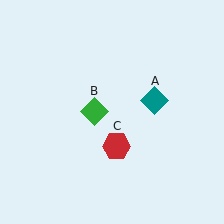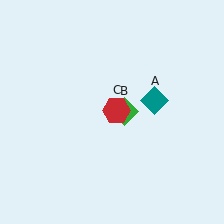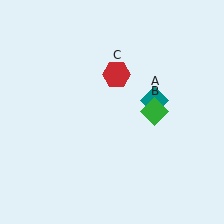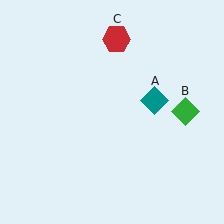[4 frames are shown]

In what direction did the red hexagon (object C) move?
The red hexagon (object C) moved up.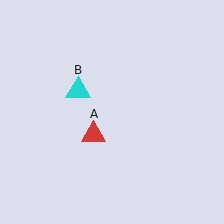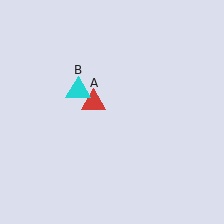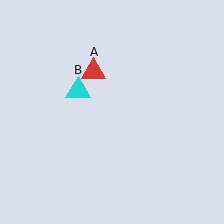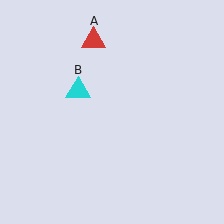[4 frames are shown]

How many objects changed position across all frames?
1 object changed position: red triangle (object A).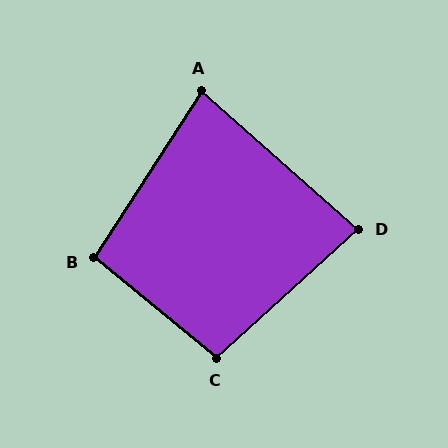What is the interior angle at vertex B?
Approximately 96 degrees (obtuse).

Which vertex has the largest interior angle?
C, at approximately 98 degrees.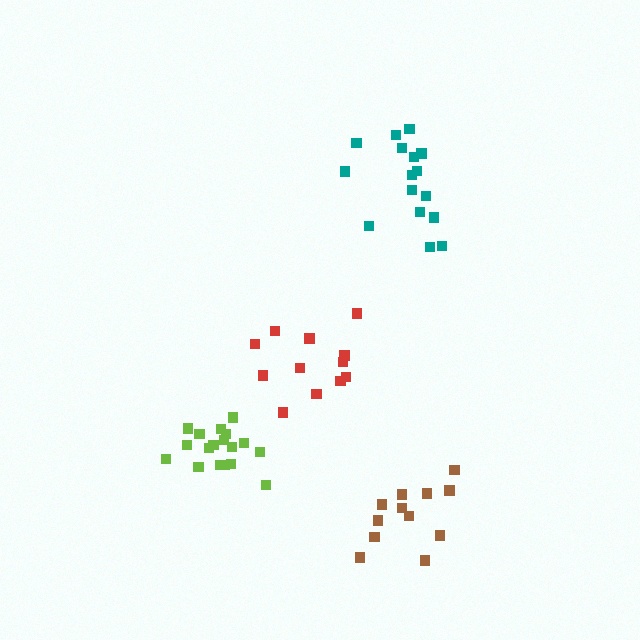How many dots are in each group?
Group 1: 12 dots, Group 2: 16 dots, Group 3: 12 dots, Group 4: 18 dots (58 total).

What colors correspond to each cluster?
The clusters are colored: brown, teal, red, lime.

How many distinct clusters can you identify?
There are 4 distinct clusters.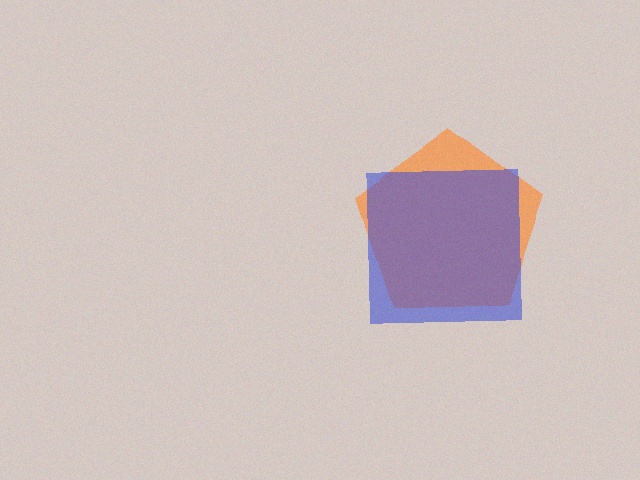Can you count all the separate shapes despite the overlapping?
Yes, there are 2 separate shapes.